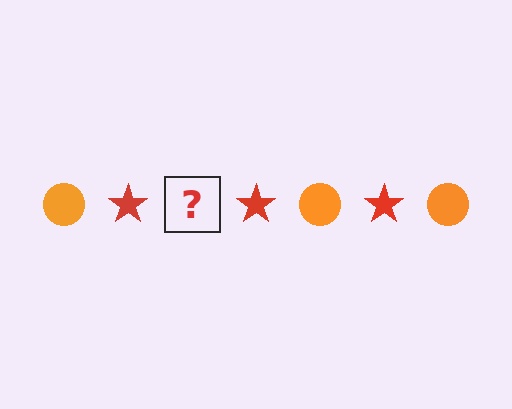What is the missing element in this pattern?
The missing element is an orange circle.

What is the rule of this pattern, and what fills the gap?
The rule is that the pattern alternates between orange circle and red star. The gap should be filled with an orange circle.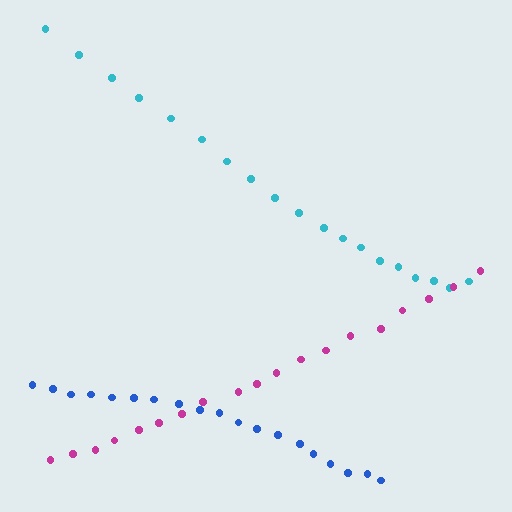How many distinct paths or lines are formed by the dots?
There are 3 distinct paths.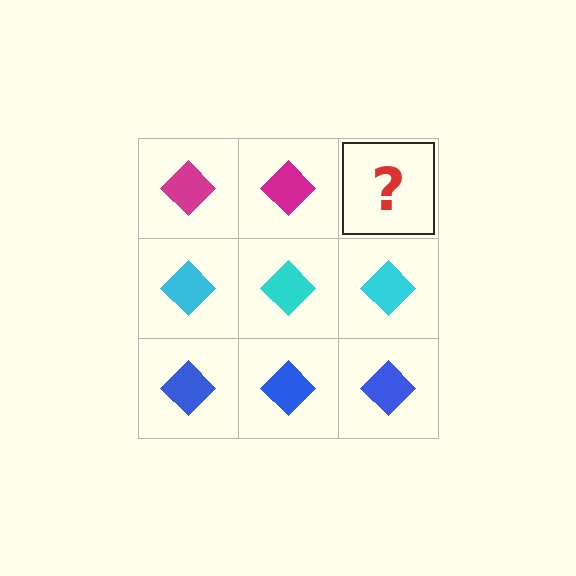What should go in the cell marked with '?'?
The missing cell should contain a magenta diamond.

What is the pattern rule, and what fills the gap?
The rule is that each row has a consistent color. The gap should be filled with a magenta diamond.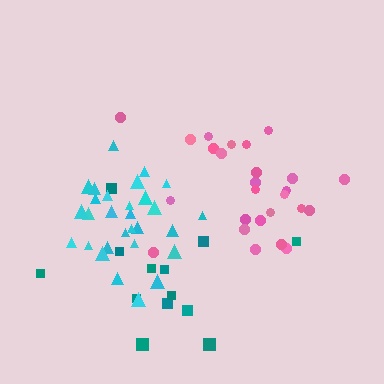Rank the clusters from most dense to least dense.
cyan, pink, teal.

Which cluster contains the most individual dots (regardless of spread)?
Cyan (29).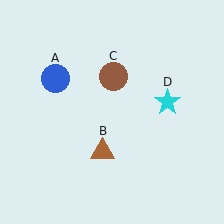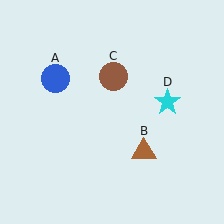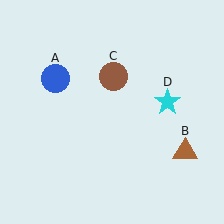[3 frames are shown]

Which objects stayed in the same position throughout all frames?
Blue circle (object A) and brown circle (object C) and cyan star (object D) remained stationary.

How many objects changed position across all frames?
1 object changed position: brown triangle (object B).